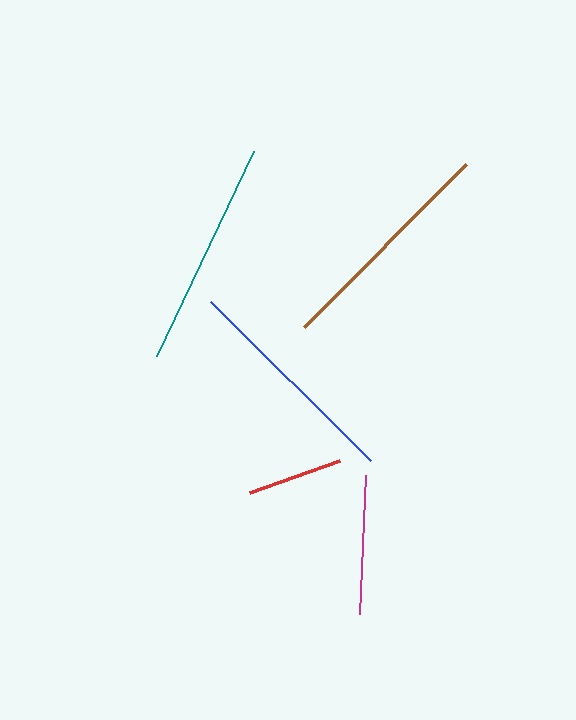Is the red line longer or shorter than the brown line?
The brown line is longer than the red line.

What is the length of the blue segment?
The blue segment is approximately 226 pixels long.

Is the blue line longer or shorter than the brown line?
The brown line is longer than the blue line.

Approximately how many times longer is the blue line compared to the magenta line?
The blue line is approximately 1.6 times the length of the magenta line.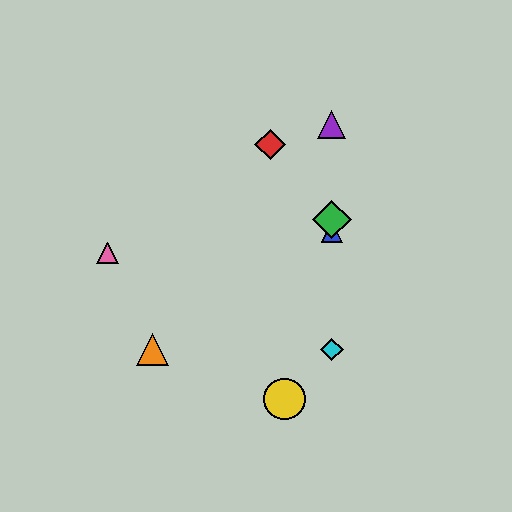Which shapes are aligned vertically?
The blue triangle, the green diamond, the purple triangle, the cyan diamond are aligned vertically.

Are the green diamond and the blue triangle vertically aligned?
Yes, both are at x≈332.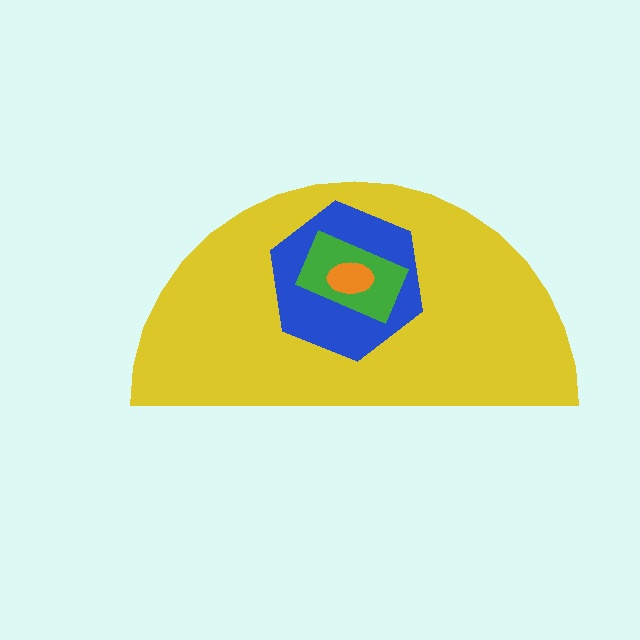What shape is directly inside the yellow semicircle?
The blue hexagon.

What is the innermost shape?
The orange ellipse.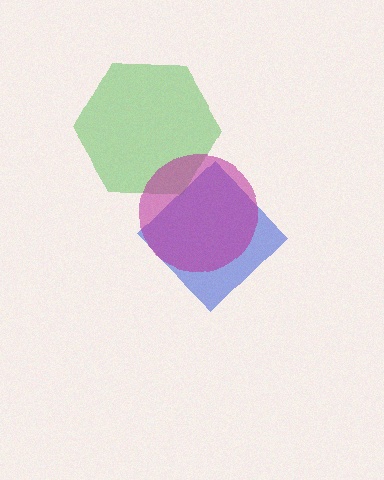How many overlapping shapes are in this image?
There are 3 overlapping shapes in the image.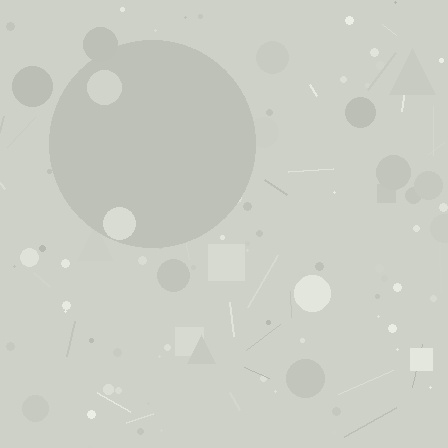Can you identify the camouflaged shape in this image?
The camouflaged shape is a circle.